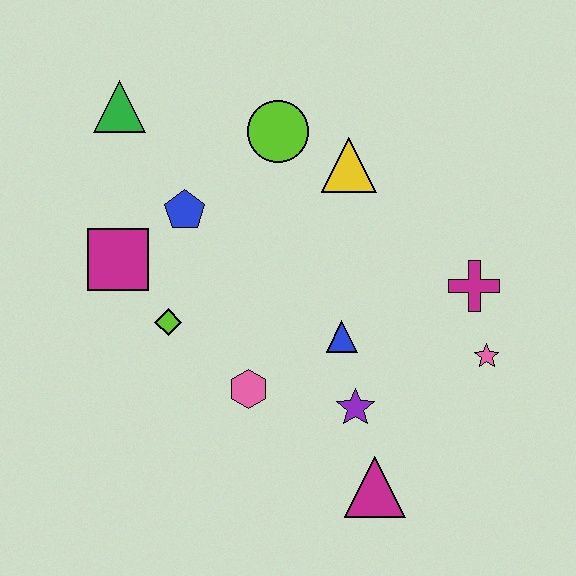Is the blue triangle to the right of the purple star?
No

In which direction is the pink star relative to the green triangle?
The pink star is to the right of the green triangle.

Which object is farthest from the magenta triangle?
The green triangle is farthest from the magenta triangle.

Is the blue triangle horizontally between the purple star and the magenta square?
Yes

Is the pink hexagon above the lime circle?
No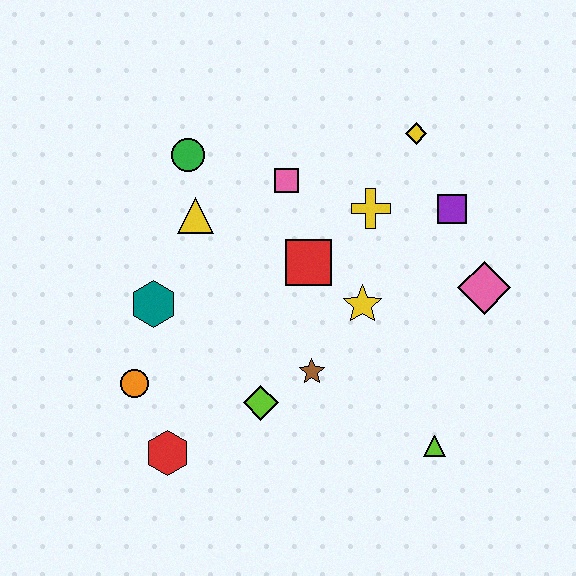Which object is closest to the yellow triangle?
The green circle is closest to the yellow triangle.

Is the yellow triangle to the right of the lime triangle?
No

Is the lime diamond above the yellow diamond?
No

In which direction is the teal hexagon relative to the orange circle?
The teal hexagon is above the orange circle.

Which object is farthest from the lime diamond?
The yellow diamond is farthest from the lime diamond.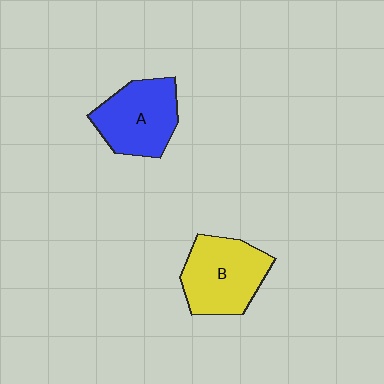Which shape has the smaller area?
Shape A (blue).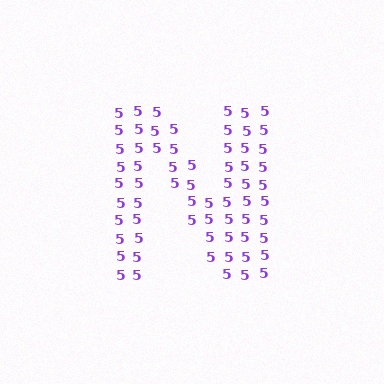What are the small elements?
The small elements are digit 5's.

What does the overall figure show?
The overall figure shows the letter N.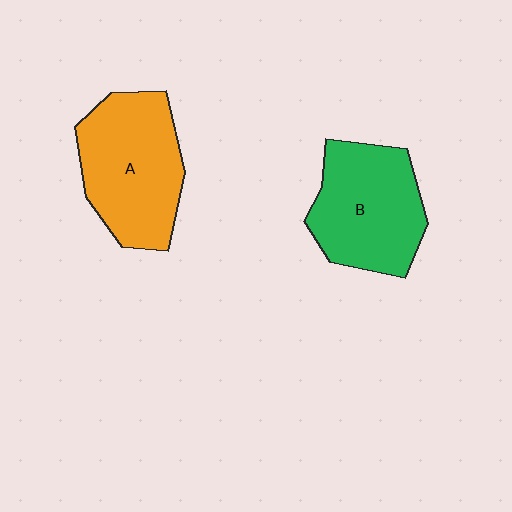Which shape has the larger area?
Shape A (orange).